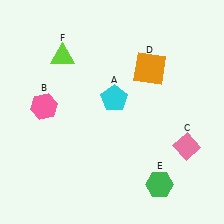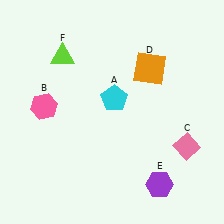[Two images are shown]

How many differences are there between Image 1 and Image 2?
There is 1 difference between the two images.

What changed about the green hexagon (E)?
In Image 1, E is green. In Image 2, it changed to purple.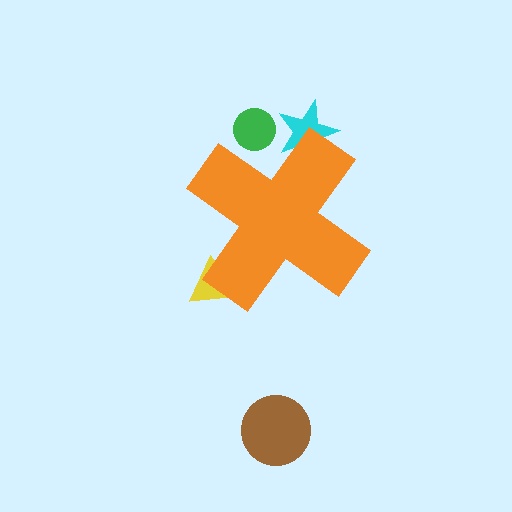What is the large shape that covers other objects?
An orange cross.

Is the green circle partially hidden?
Yes, the green circle is partially hidden behind the orange cross.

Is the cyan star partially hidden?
Yes, the cyan star is partially hidden behind the orange cross.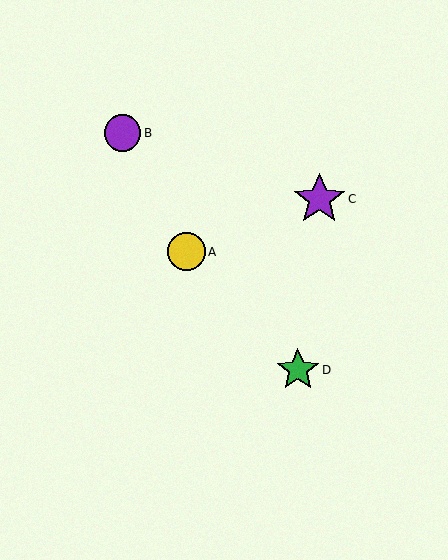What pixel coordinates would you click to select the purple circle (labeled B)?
Click at (123, 133) to select the purple circle B.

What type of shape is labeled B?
Shape B is a purple circle.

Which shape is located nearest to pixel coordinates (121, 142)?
The purple circle (labeled B) at (123, 133) is nearest to that location.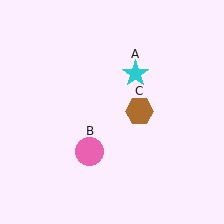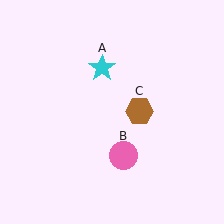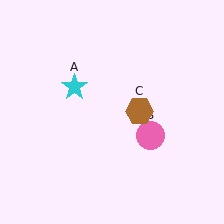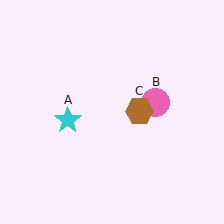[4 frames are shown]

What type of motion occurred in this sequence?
The cyan star (object A), pink circle (object B) rotated counterclockwise around the center of the scene.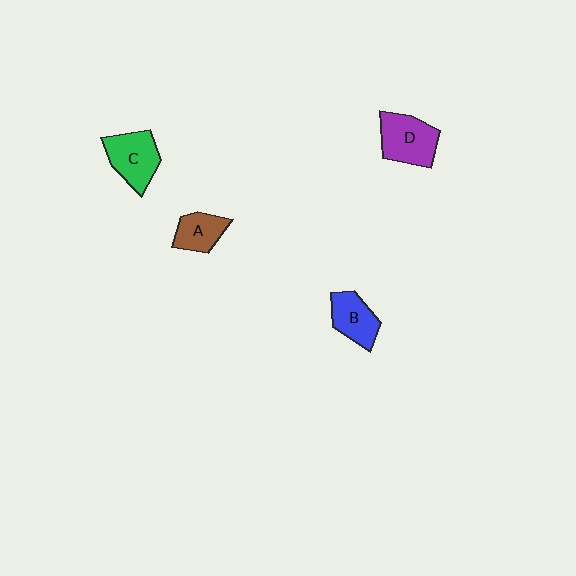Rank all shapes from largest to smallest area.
From largest to smallest: D (purple), C (green), B (blue), A (brown).